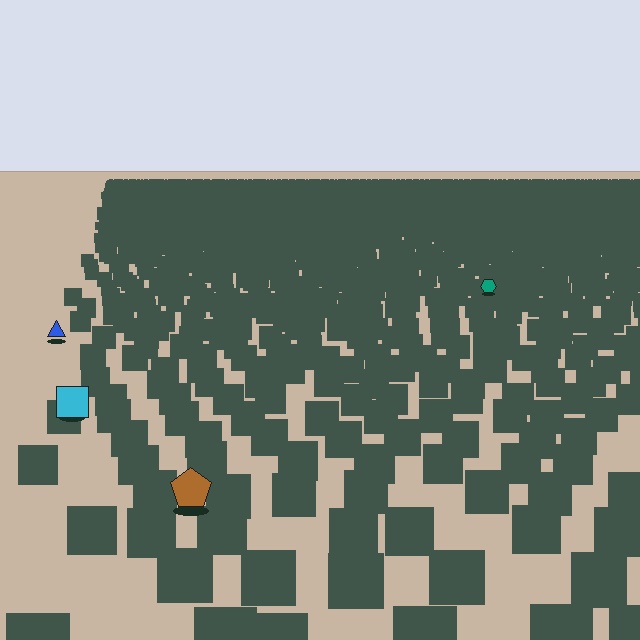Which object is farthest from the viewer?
The teal hexagon is farthest from the viewer. It appears smaller and the ground texture around it is denser.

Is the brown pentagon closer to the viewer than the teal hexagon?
Yes. The brown pentagon is closer — you can tell from the texture gradient: the ground texture is coarser near it.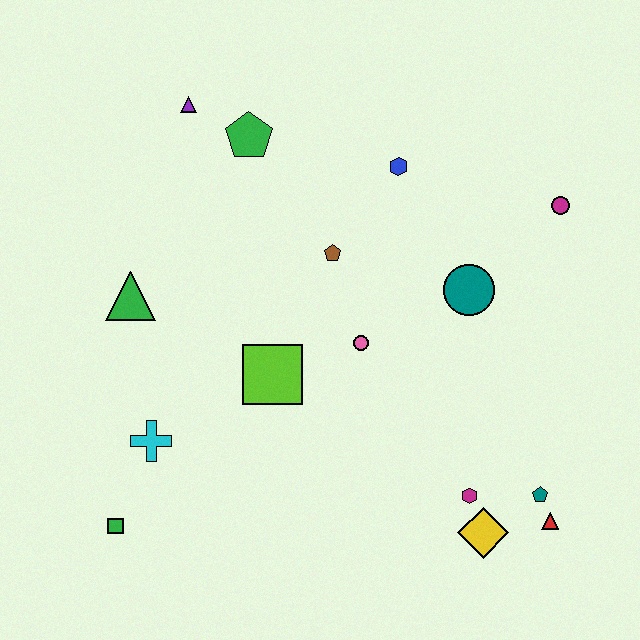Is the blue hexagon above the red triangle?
Yes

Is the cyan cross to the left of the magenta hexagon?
Yes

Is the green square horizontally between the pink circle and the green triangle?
No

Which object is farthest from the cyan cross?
The magenta circle is farthest from the cyan cross.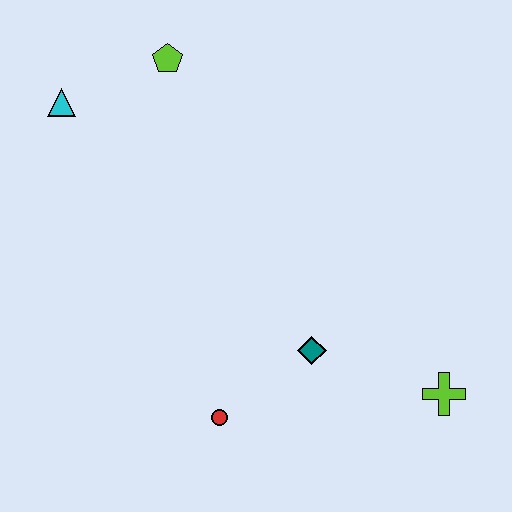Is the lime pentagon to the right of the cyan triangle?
Yes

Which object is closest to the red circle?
The teal diamond is closest to the red circle.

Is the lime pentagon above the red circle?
Yes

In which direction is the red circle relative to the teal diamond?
The red circle is to the left of the teal diamond.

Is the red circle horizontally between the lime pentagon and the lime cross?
Yes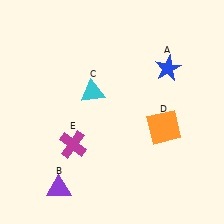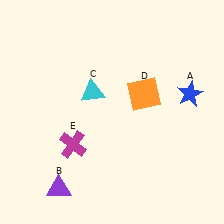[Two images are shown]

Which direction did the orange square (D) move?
The orange square (D) moved up.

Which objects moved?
The objects that moved are: the blue star (A), the orange square (D).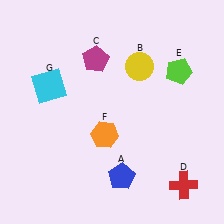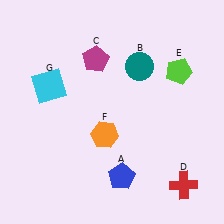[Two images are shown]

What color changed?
The circle (B) changed from yellow in Image 1 to teal in Image 2.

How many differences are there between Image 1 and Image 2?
There is 1 difference between the two images.